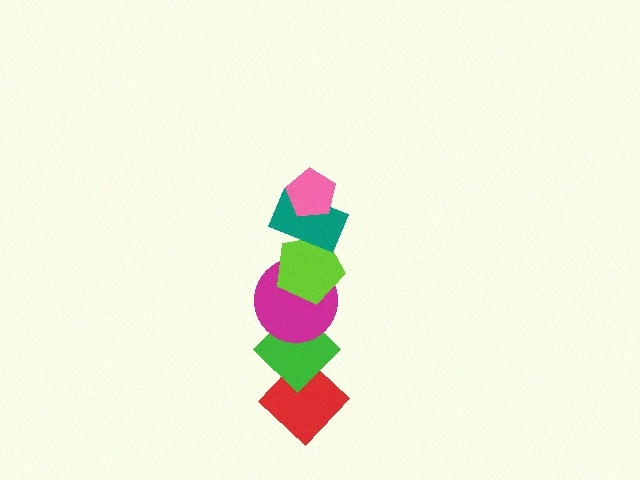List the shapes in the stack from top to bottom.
From top to bottom: the pink pentagon, the teal rectangle, the lime pentagon, the magenta circle, the green diamond, the red diamond.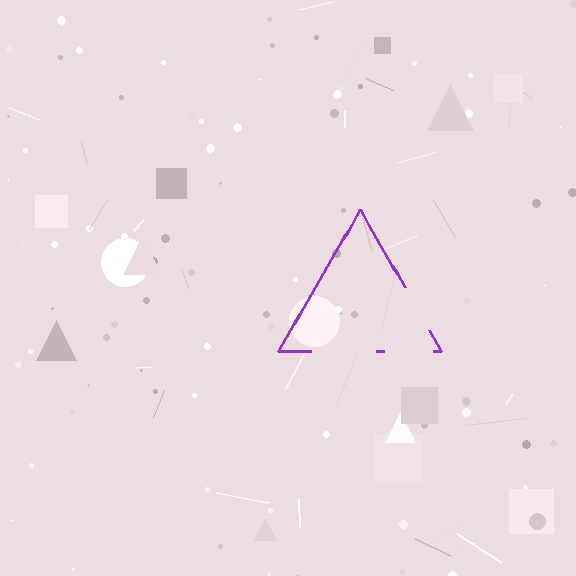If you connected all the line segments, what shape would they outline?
They would outline a triangle.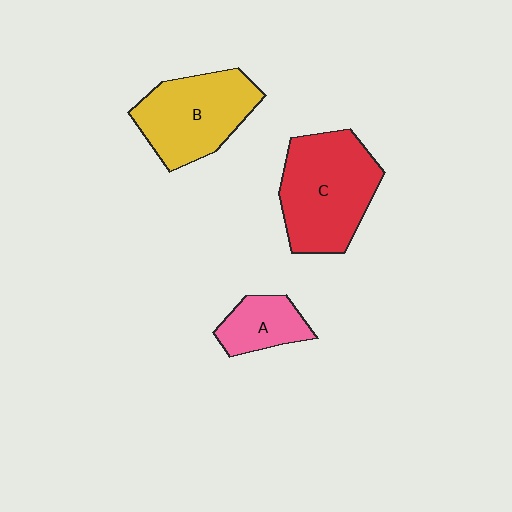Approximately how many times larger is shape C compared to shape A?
Approximately 2.3 times.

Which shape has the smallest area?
Shape A (pink).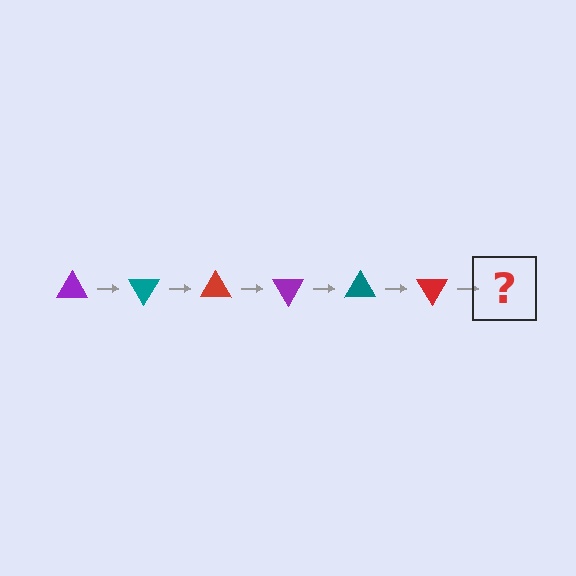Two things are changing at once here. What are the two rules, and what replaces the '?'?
The two rules are that it rotates 60 degrees each step and the color cycles through purple, teal, and red. The '?' should be a purple triangle, rotated 360 degrees from the start.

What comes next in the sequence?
The next element should be a purple triangle, rotated 360 degrees from the start.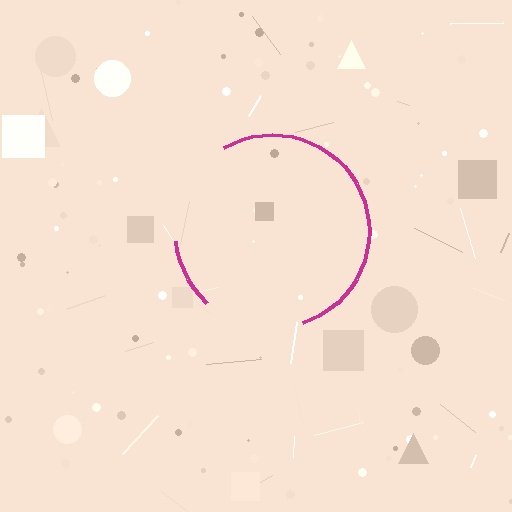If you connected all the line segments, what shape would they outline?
They would outline a circle.